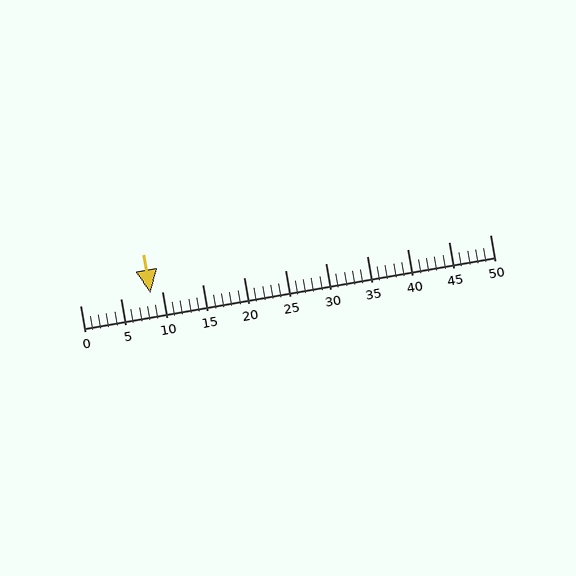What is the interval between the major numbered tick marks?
The major tick marks are spaced 5 units apart.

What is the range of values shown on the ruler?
The ruler shows values from 0 to 50.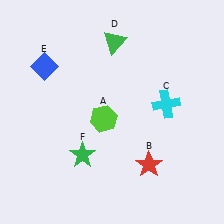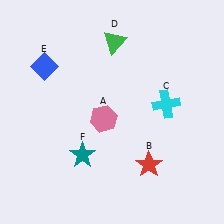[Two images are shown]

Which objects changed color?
A changed from lime to pink. F changed from green to teal.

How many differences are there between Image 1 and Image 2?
There are 2 differences between the two images.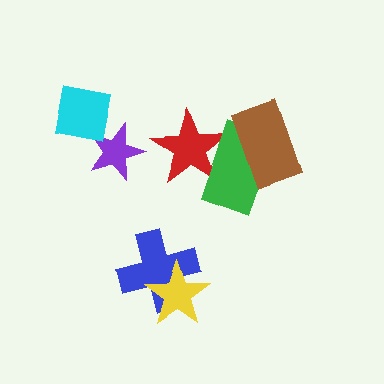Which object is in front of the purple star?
The cyan square is in front of the purple star.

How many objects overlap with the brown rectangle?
1 object overlaps with the brown rectangle.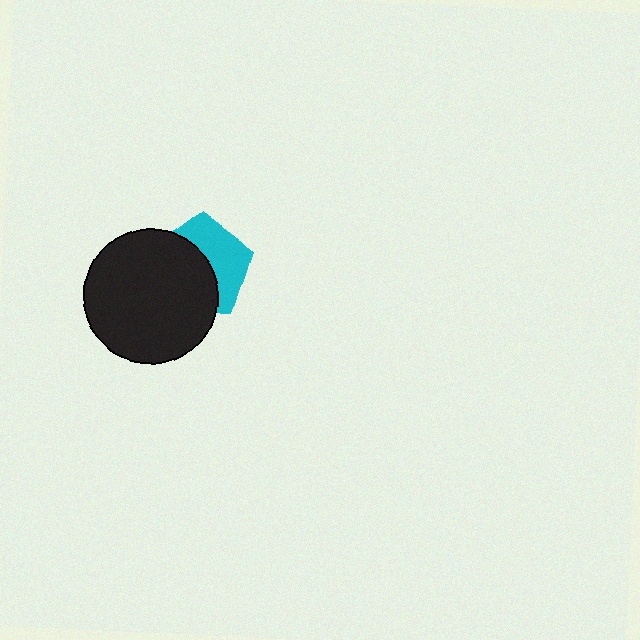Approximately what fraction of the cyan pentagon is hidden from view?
Roughly 55% of the cyan pentagon is hidden behind the black circle.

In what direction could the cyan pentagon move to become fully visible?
The cyan pentagon could move toward the upper-right. That would shift it out from behind the black circle entirely.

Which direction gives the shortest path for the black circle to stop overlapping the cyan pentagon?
Moving toward the lower-left gives the shortest separation.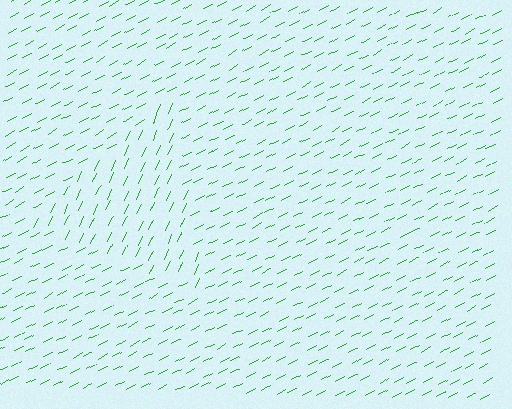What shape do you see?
I see a triangle.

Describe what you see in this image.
The image is filled with small green line segments. A triangle region in the image has lines oriented differently from the surrounding lines, creating a visible texture boundary.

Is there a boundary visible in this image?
Yes, there is a texture boundary formed by a change in line orientation.